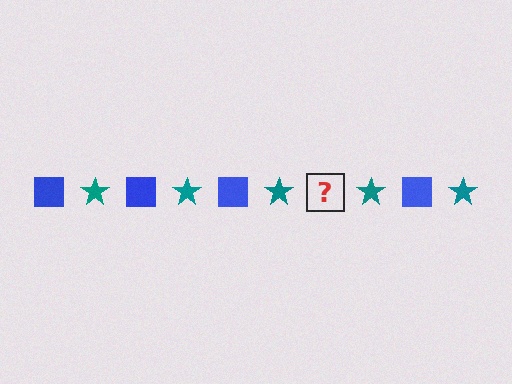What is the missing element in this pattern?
The missing element is a blue square.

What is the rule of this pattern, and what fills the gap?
The rule is that the pattern alternates between blue square and teal star. The gap should be filled with a blue square.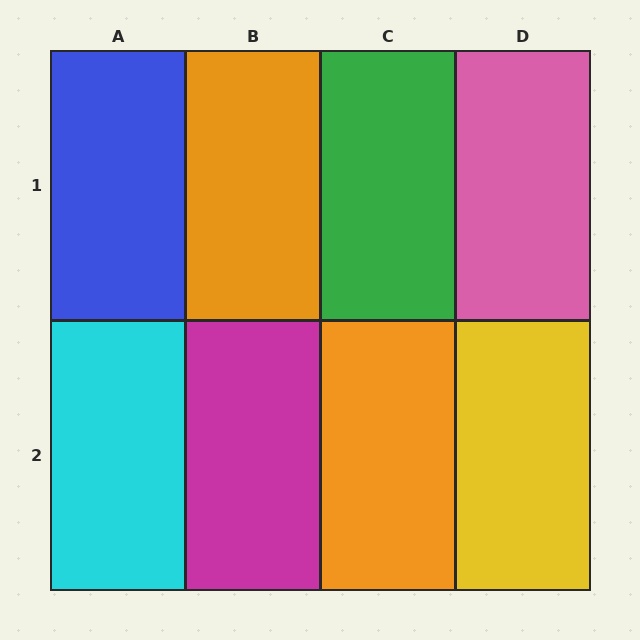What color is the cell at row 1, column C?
Green.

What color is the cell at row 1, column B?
Orange.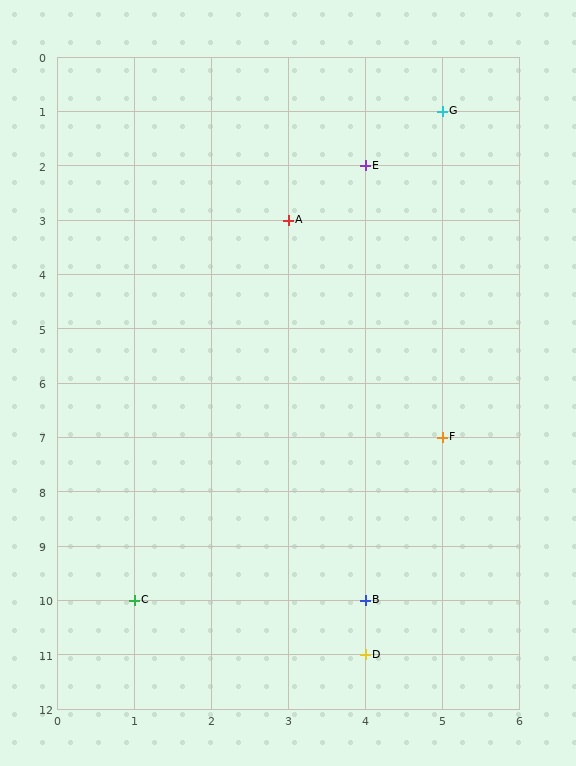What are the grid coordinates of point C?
Point C is at grid coordinates (1, 10).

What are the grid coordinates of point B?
Point B is at grid coordinates (4, 10).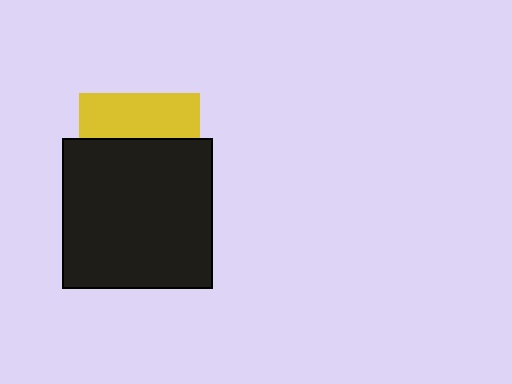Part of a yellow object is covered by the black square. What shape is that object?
It is a square.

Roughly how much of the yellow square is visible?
A small part of it is visible (roughly 37%).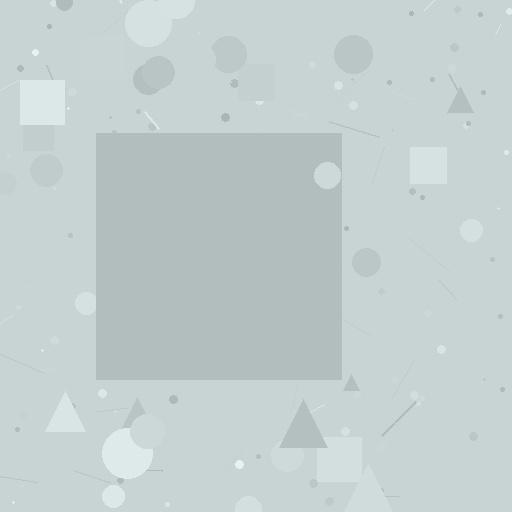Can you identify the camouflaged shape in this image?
The camouflaged shape is a square.